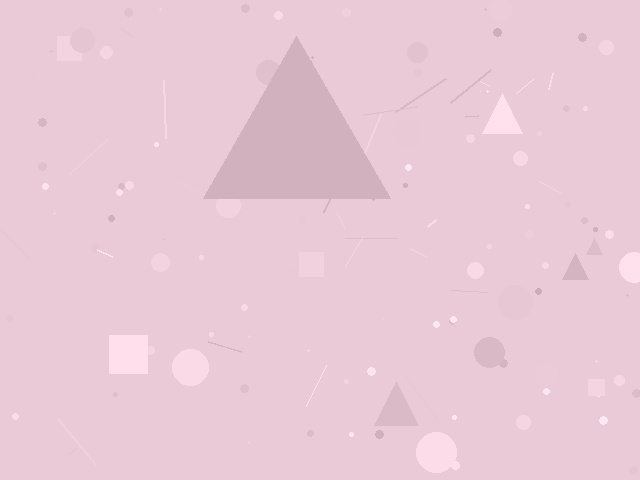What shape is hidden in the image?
A triangle is hidden in the image.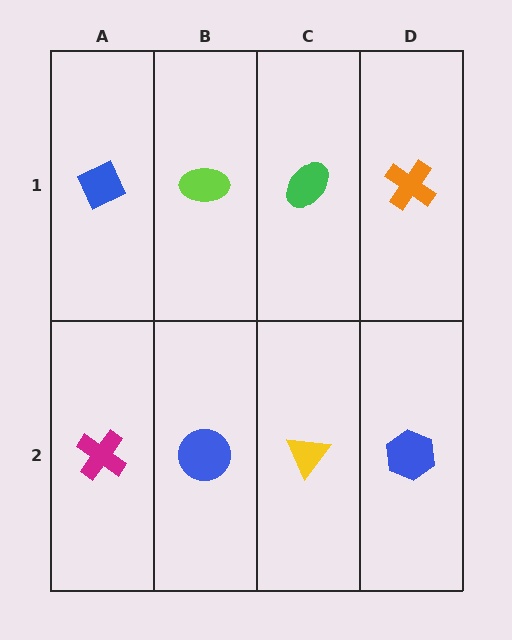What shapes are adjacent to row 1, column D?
A blue hexagon (row 2, column D), a green ellipse (row 1, column C).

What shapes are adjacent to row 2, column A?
A blue diamond (row 1, column A), a blue circle (row 2, column B).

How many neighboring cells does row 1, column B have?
3.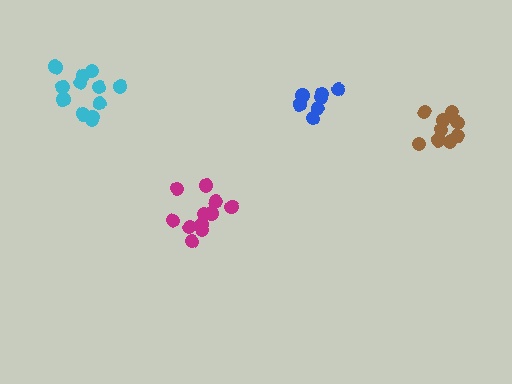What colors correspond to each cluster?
The clusters are colored: blue, magenta, brown, cyan.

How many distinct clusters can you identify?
There are 4 distinct clusters.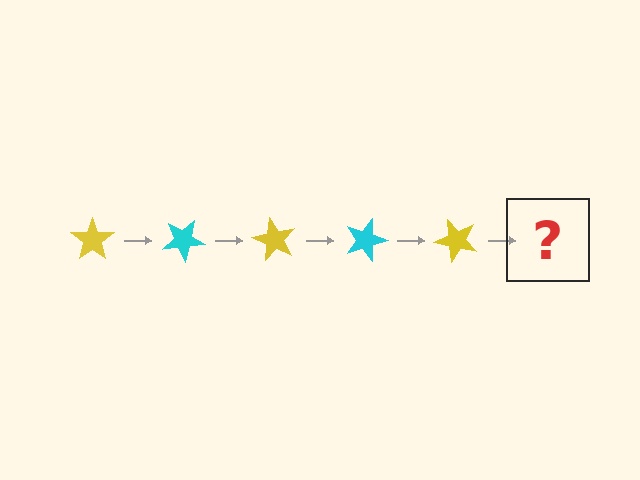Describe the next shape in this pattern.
It should be a cyan star, rotated 150 degrees from the start.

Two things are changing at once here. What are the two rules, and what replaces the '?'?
The two rules are that it rotates 30 degrees each step and the color cycles through yellow and cyan. The '?' should be a cyan star, rotated 150 degrees from the start.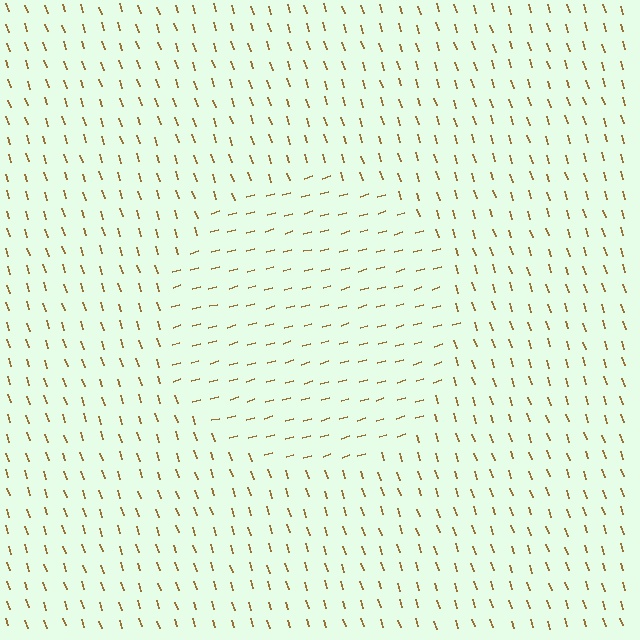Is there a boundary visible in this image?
Yes, there is a texture boundary formed by a change in line orientation.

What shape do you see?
I see a circle.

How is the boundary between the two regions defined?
The boundary is defined purely by a change in line orientation (approximately 89 degrees difference). All lines are the same color and thickness.